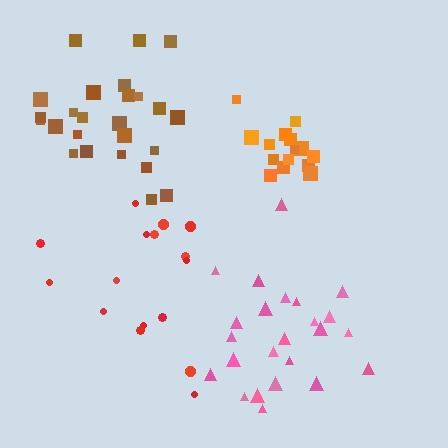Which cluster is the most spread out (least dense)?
Red.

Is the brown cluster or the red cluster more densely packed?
Brown.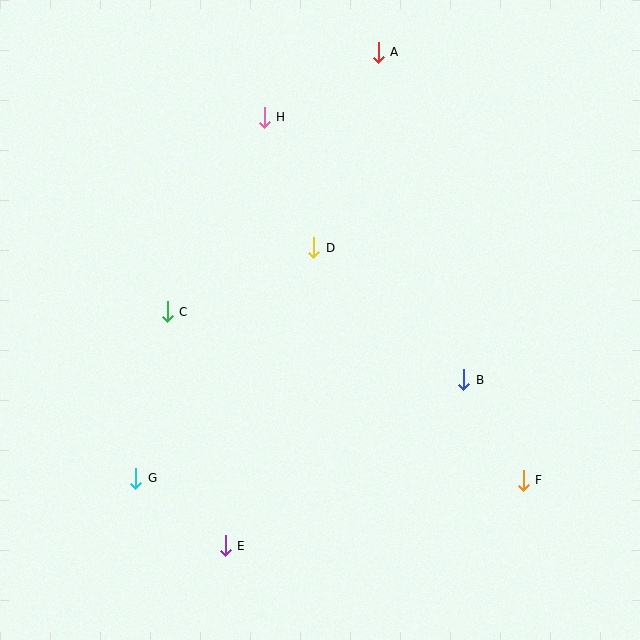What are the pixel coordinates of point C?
Point C is at (167, 312).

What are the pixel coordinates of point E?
Point E is at (225, 546).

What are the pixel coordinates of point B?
Point B is at (464, 380).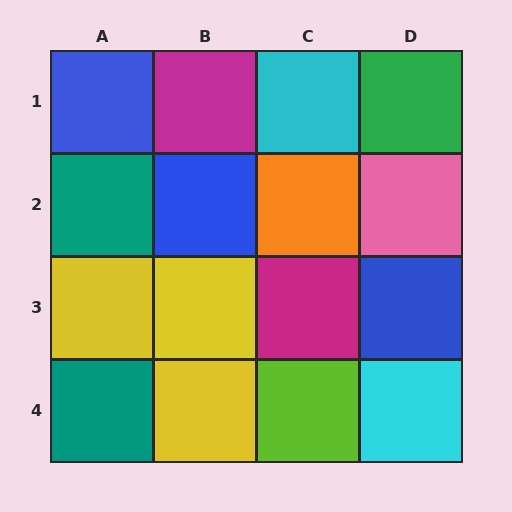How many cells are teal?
2 cells are teal.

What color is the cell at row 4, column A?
Teal.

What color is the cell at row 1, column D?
Green.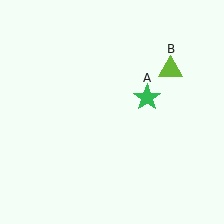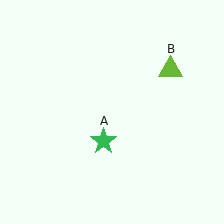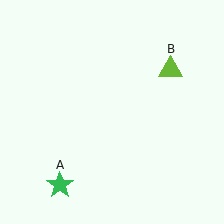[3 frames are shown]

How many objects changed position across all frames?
1 object changed position: green star (object A).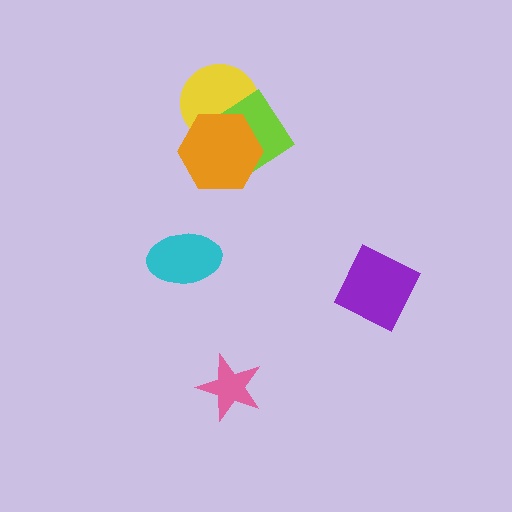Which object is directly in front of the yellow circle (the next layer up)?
The lime diamond is directly in front of the yellow circle.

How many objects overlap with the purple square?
0 objects overlap with the purple square.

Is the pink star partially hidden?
No, no other shape covers it.